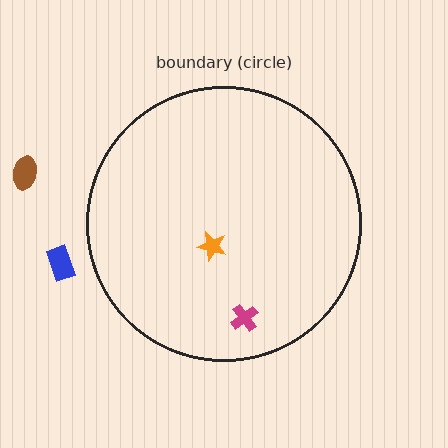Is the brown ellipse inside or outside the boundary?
Outside.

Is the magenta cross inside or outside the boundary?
Inside.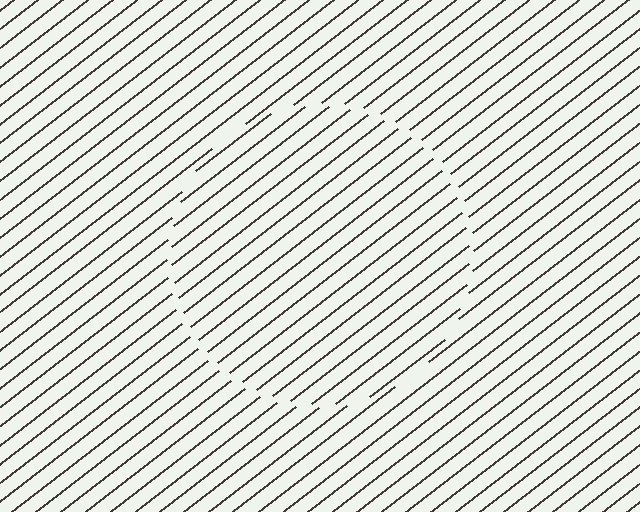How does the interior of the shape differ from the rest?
The interior of the shape contains the same grating, shifted by half a period — the contour is defined by the phase discontinuity where line-ends from the inner and outer gratings abut.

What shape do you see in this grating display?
An illusory circle. The interior of the shape contains the same grating, shifted by half a period — the contour is defined by the phase discontinuity where line-ends from the inner and outer gratings abut.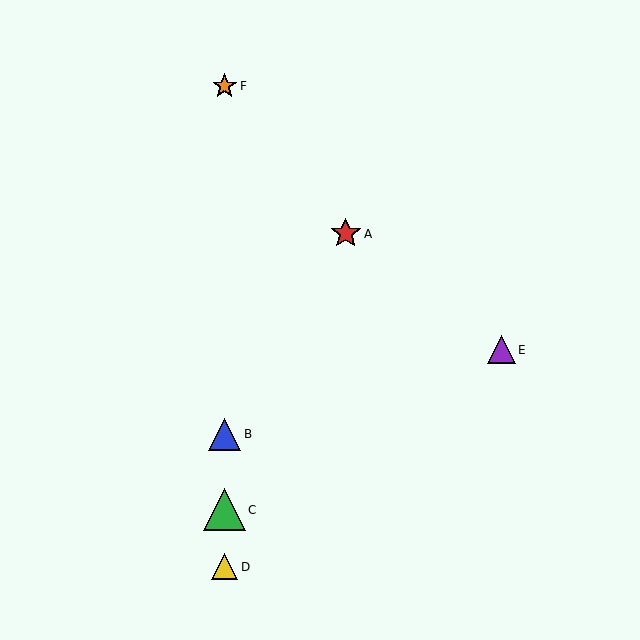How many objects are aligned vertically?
4 objects (B, C, D, F) are aligned vertically.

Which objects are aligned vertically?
Objects B, C, D, F are aligned vertically.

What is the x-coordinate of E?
Object E is at x≈501.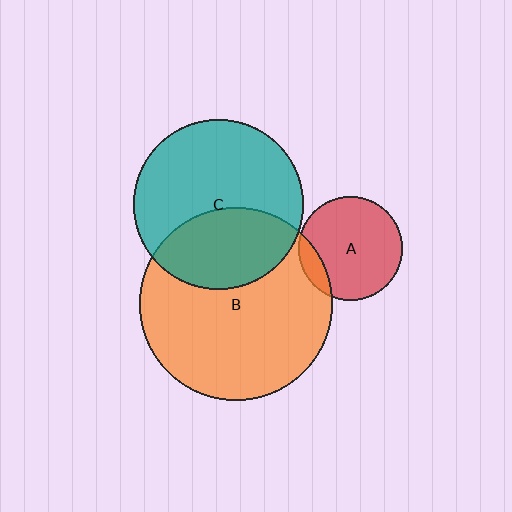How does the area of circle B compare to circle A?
Approximately 3.4 times.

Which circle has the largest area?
Circle B (orange).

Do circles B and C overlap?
Yes.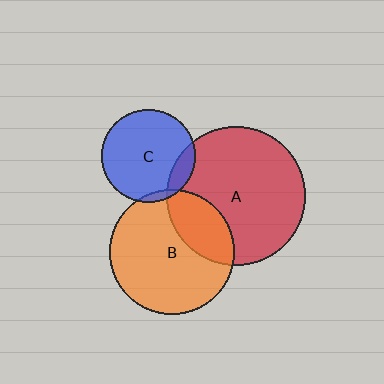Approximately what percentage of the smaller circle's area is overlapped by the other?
Approximately 10%.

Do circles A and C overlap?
Yes.